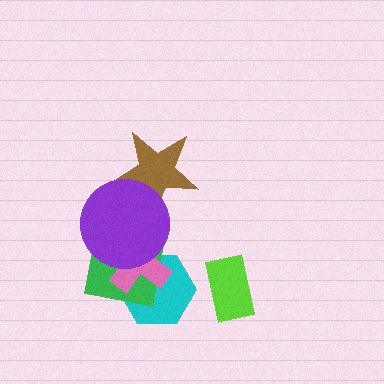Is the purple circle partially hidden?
No, no other shape covers it.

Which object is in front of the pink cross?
The purple circle is in front of the pink cross.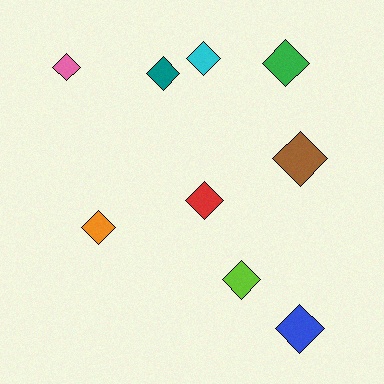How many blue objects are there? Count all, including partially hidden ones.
There is 1 blue object.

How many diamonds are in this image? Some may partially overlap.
There are 9 diamonds.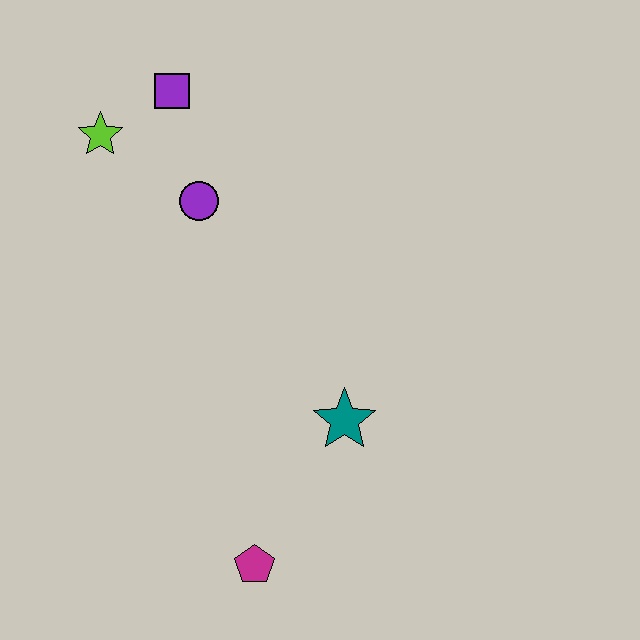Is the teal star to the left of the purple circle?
No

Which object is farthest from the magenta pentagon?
The purple square is farthest from the magenta pentagon.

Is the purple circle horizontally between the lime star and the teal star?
Yes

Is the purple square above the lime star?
Yes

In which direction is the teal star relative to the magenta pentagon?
The teal star is above the magenta pentagon.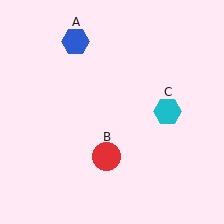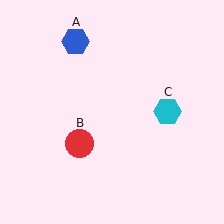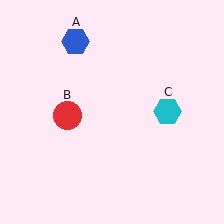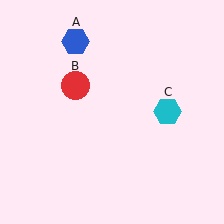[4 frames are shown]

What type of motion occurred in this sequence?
The red circle (object B) rotated clockwise around the center of the scene.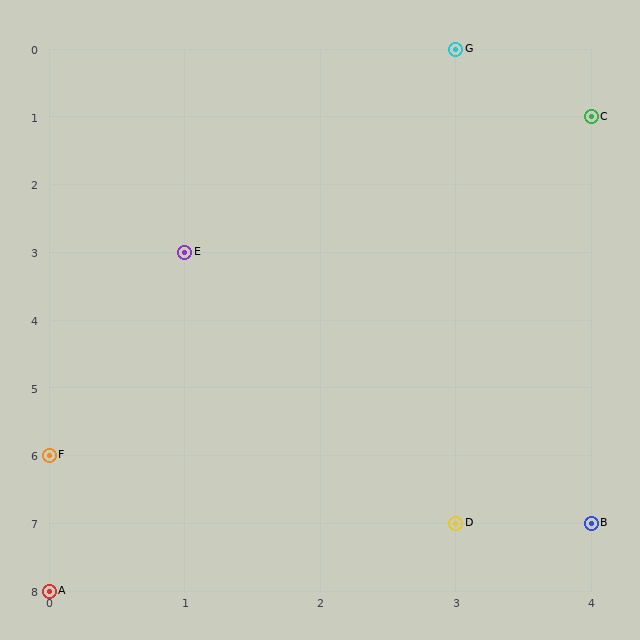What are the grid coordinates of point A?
Point A is at grid coordinates (0, 8).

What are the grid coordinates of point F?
Point F is at grid coordinates (0, 6).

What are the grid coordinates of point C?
Point C is at grid coordinates (4, 1).